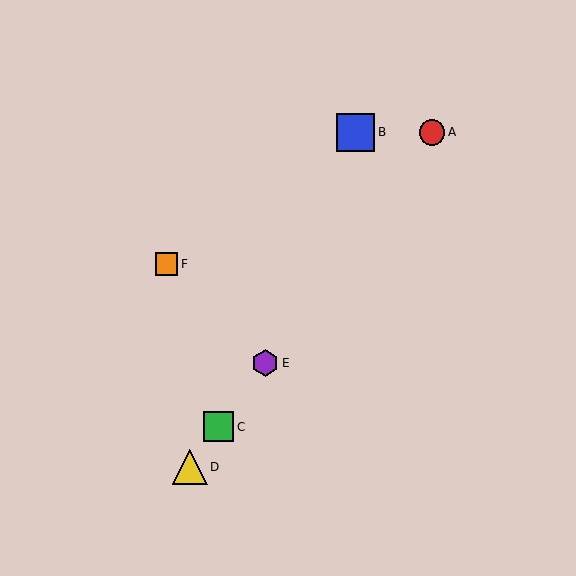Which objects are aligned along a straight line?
Objects A, C, D, E are aligned along a straight line.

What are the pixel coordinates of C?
Object C is at (219, 427).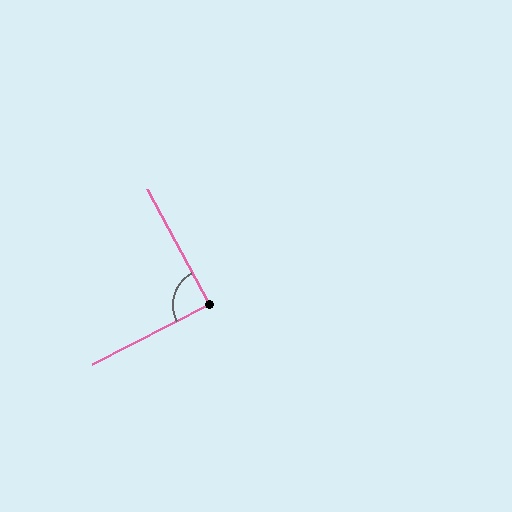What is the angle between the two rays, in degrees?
Approximately 89 degrees.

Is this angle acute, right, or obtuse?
It is approximately a right angle.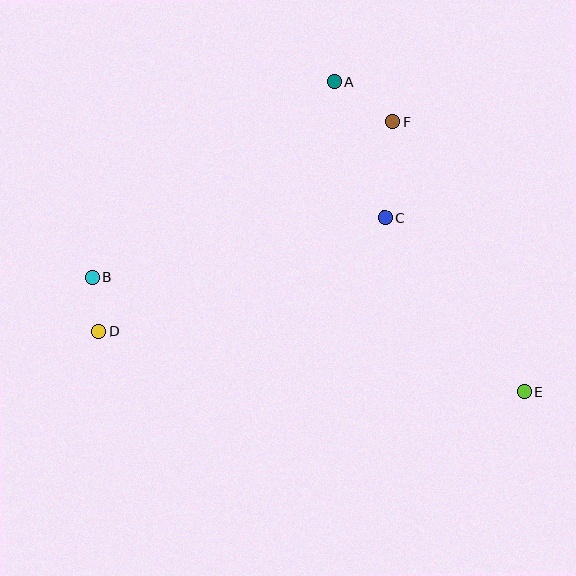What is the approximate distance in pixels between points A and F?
The distance between A and F is approximately 71 pixels.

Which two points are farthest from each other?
Points B and E are farthest from each other.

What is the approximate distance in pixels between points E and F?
The distance between E and F is approximately 301 pixels.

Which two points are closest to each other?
Points B and D are closest to each other.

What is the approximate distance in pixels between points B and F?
The distance between B and F is approximately 339 pixels.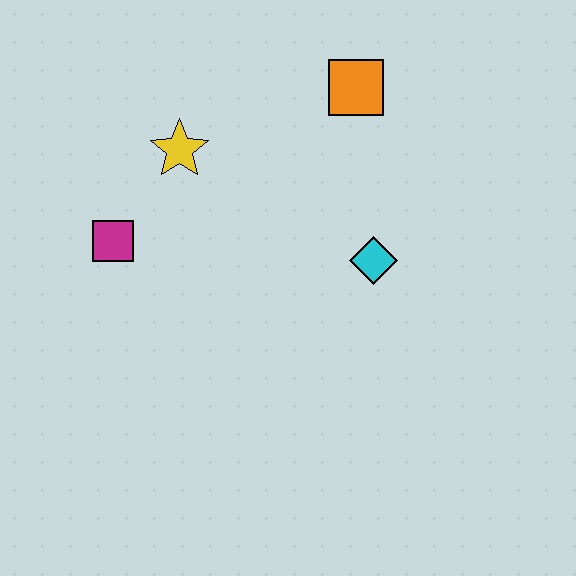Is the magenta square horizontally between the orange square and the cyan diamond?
No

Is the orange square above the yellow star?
Yes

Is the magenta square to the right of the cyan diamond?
No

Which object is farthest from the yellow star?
The cyan diamond is farthest from the yellow star.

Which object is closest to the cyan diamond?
The orange square is closest to the cyan diamond.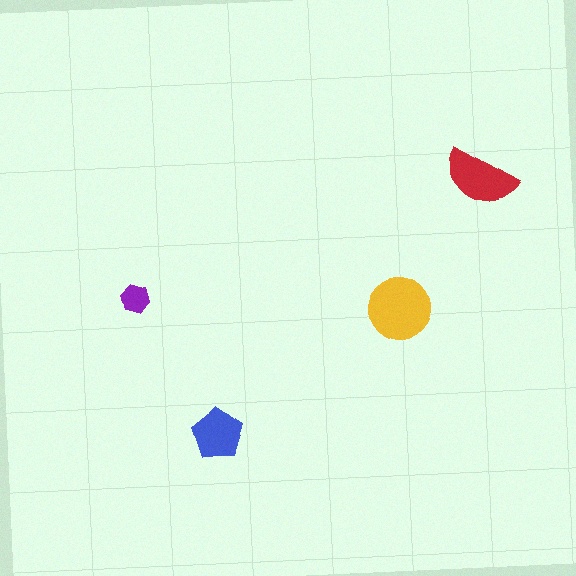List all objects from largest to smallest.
The yellow circle, the red semicircle, the blue pentagon, the purple hexagon.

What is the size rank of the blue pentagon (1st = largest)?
3rd.